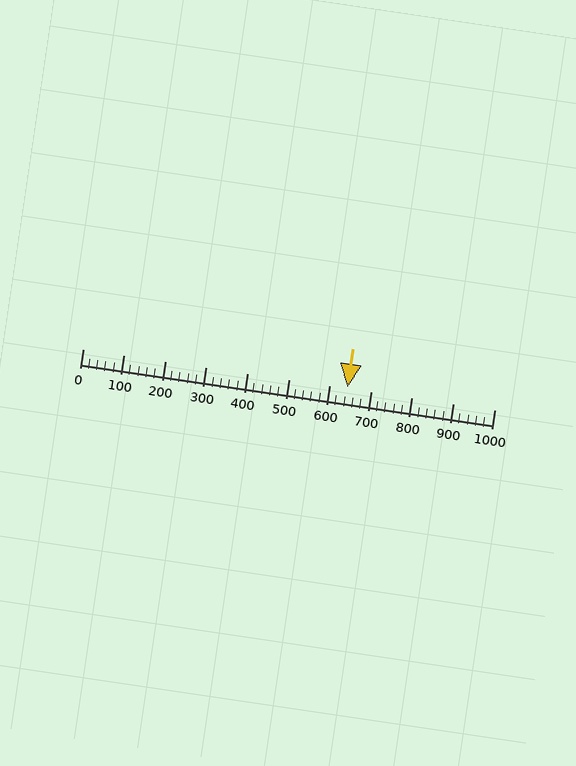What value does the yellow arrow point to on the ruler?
The yellow arrow points to approximately 644.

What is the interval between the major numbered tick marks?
The major tick marks are spaced 100 units apart.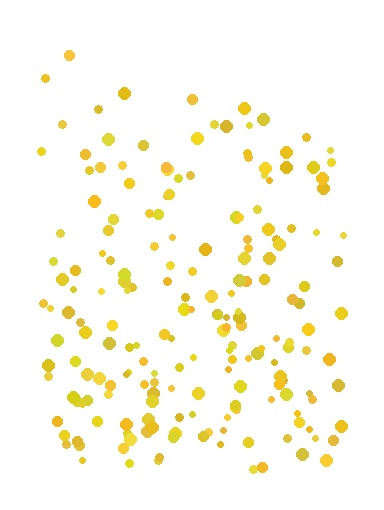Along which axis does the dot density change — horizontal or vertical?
Vertical.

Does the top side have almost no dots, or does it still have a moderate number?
Still a moderate number, just noticeably fewer than the bottom.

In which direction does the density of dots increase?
From top to bottom, with the bottom side densest.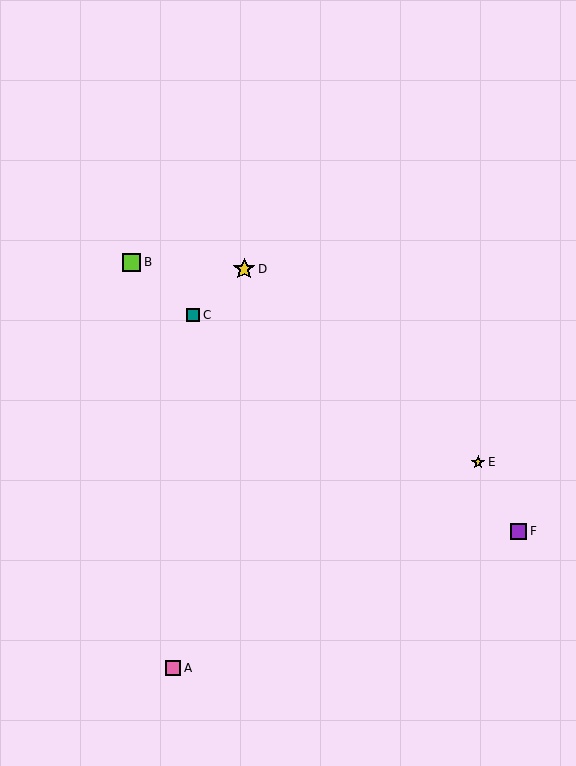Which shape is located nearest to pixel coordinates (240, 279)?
The yellow star (labeled D) at (244, 269) is nearest to that location.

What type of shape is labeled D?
Shape D is a yellow star.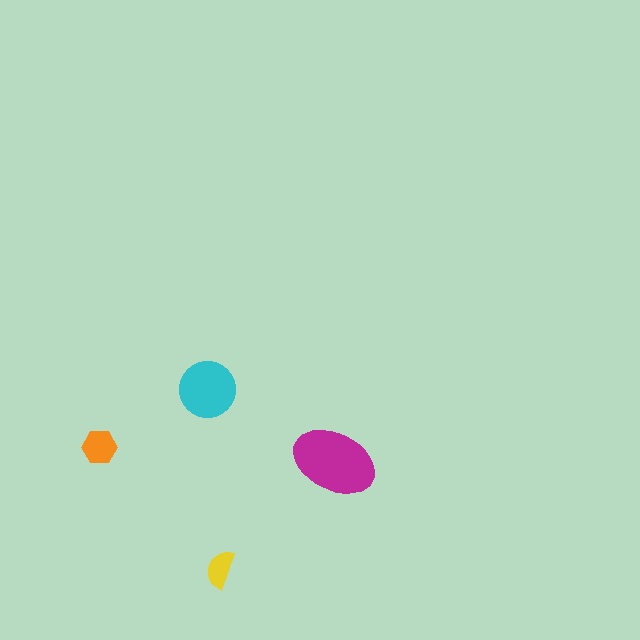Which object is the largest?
The magenta ellipse.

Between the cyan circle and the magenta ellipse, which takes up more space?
The magenta ellipse.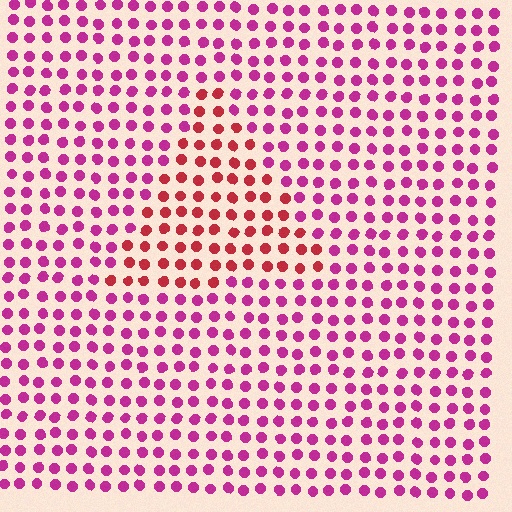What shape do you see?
I see a triangle.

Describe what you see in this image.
The image is filled with small magenta elements in a uniform arrangement. A triangle-shaped region is visible where the elements are tinted to a slightly different hue, forming a subtle color boundary.